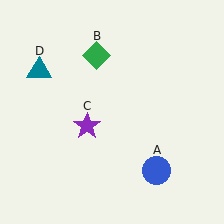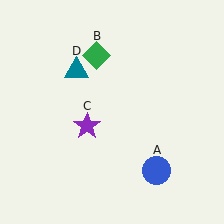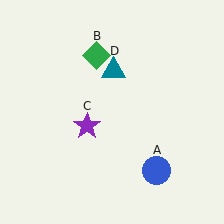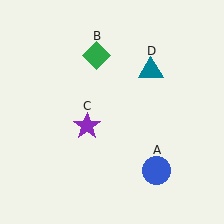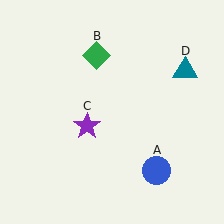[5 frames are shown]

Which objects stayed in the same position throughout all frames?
Blue circle (object A) and green diamond (object B) and purple star (object C) remained stationary.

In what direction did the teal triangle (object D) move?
The teal triangle (object D) moved right.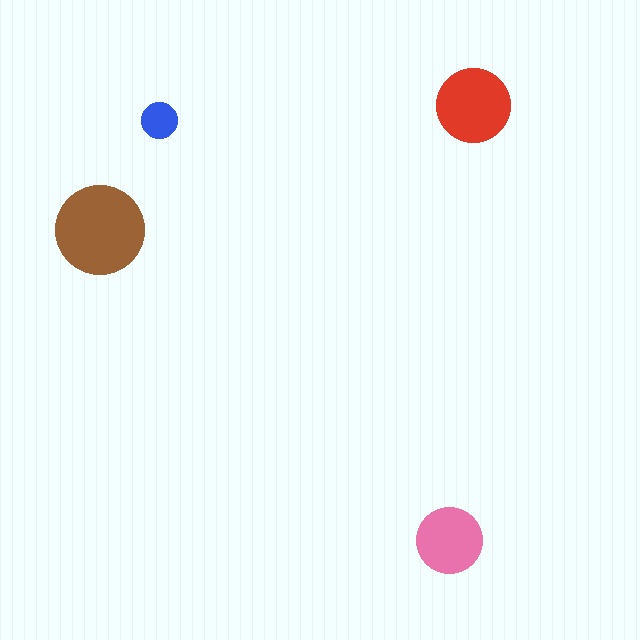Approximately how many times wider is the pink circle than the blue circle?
About 2 times wider.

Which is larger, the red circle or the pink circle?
The red one.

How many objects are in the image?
There are 4 objects in the image.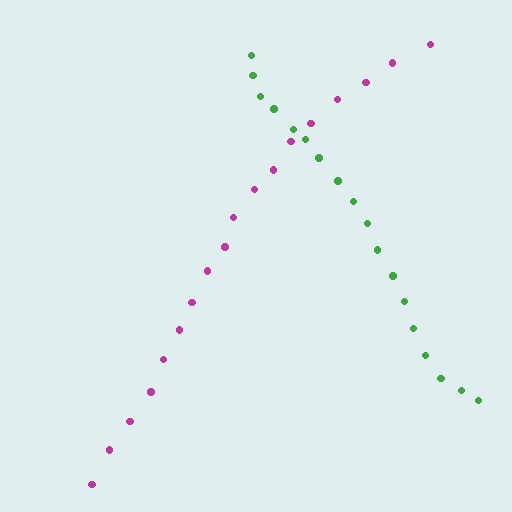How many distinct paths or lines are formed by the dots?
There are 2 distinct paths.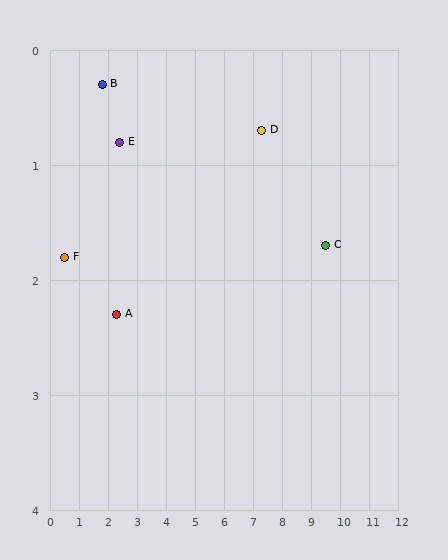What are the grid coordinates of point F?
Point F is at approximately (0.5, 1.8).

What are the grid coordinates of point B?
Point B is at approximately (1.8, 0.3).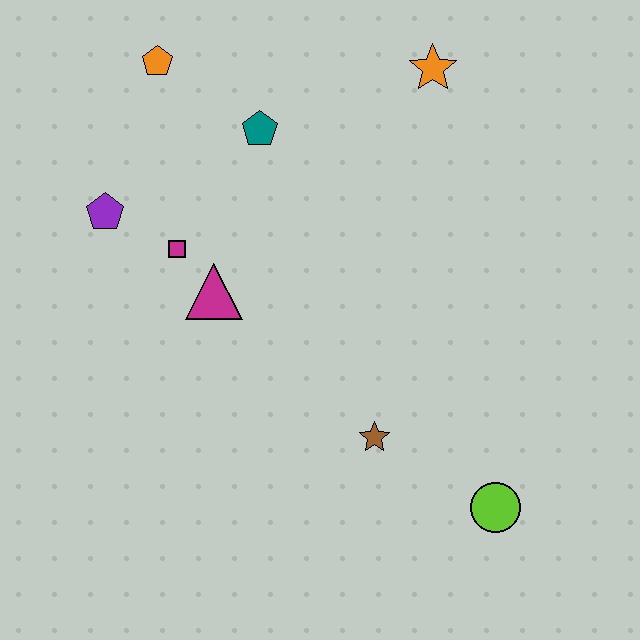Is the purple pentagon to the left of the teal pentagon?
Yes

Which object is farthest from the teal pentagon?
The lime circle is farthest from the teal pentagon.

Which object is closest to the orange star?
The teal pentagon is closest to the orange star.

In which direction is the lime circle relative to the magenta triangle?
The lime circle is to the right of the magenta triangle.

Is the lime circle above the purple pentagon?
No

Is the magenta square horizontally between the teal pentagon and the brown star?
No